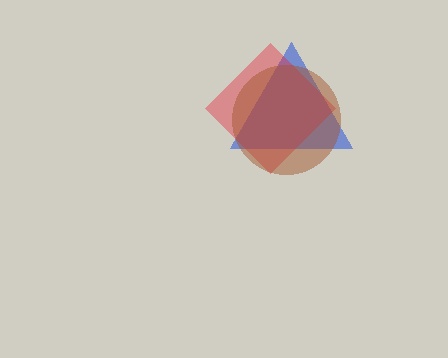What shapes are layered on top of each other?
The layered shapes are: a blue triangle, a red diamond, a brown circle.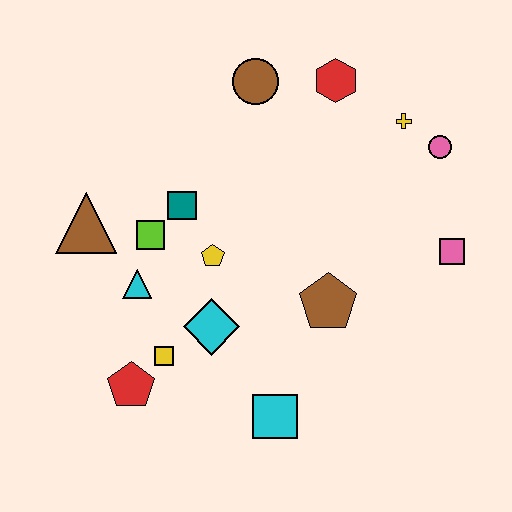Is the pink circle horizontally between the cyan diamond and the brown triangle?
No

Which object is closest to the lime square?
The teal square is closest to the lime square.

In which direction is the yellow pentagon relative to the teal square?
The yellow pentagon is below the teal square.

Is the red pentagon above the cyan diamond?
No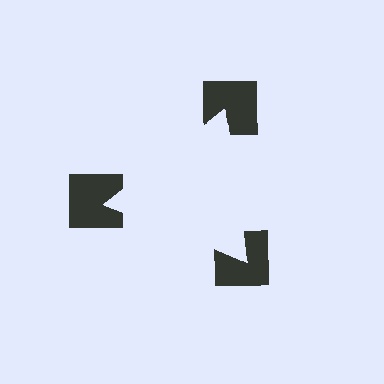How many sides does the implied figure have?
3 sides.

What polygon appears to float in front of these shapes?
An illusory triangle — its edges are inferred from the aligned wedge cuts in the notched squares, not physically drawn.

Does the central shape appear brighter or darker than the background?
It typically appears slightly brighter than the background, even though no actual brightness change is drawn.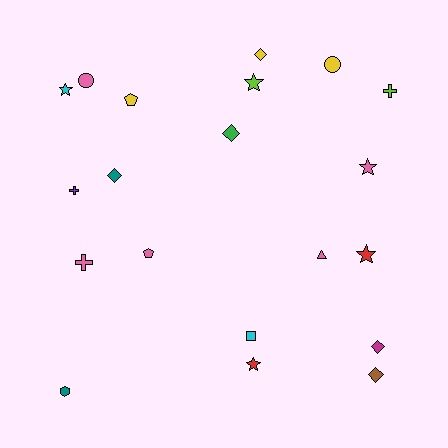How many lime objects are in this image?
There are 2 lime objects.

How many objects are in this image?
There are 20 objects.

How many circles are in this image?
There are 2 circles.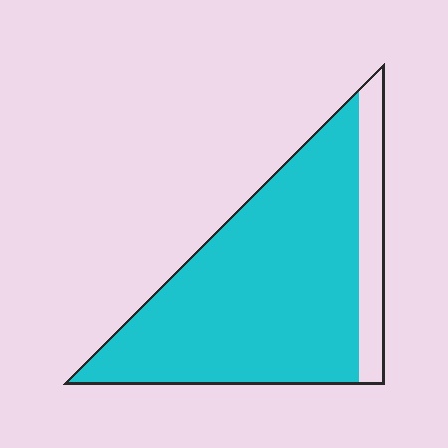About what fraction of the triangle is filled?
About five sixths (5/6).